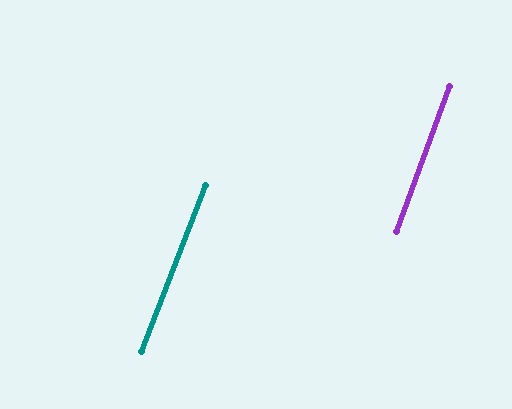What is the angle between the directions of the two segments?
Approximately 1 degree.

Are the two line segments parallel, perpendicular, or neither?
Parallel — their directions differ by only 0.7°.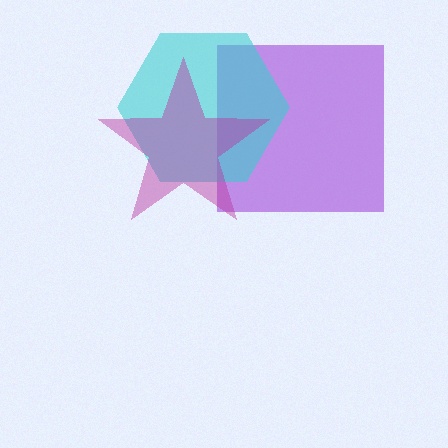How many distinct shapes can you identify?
There are 3 distinct shapes: a purple square, a cyan hexagon, a magenta star.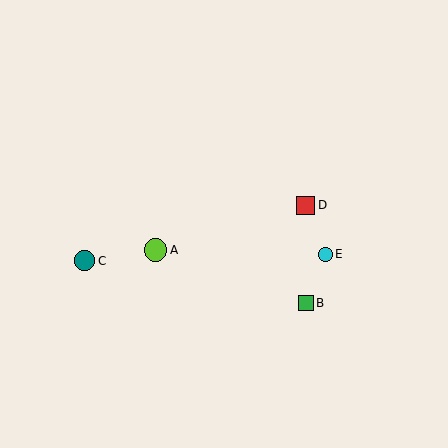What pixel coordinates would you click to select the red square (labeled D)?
Click at (306, 205) to select the red square D.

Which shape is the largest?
The lime circle (labeled A) is the largest.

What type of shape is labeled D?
Shape D is a red square.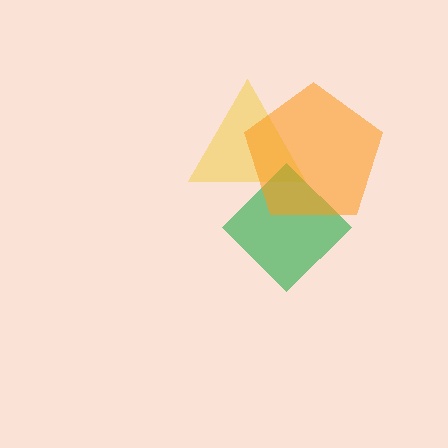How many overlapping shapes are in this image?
There are 3 overlapping shapes in the image.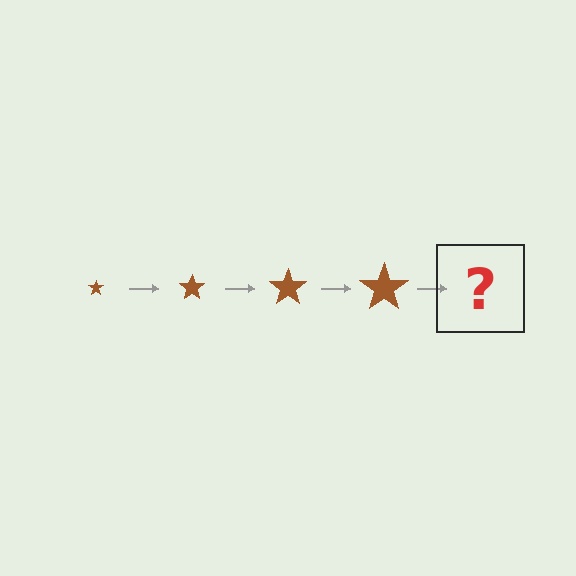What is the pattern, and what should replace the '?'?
The pattern is that the star gets progressively larger each step. The '?' should be a brown star, larger than the previous one.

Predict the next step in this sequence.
The next step is a brown star, larger than the previous one.